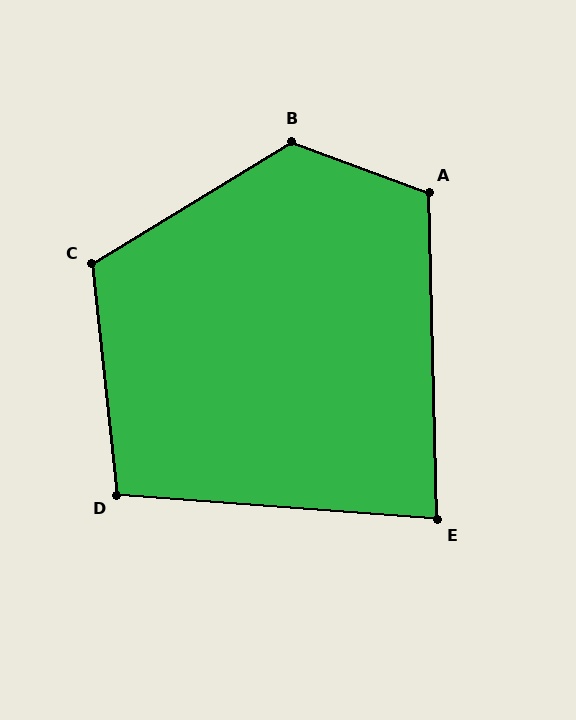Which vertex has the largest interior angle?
B, at approximately 128 degrees.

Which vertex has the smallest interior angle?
E, at approximately 84 degrees.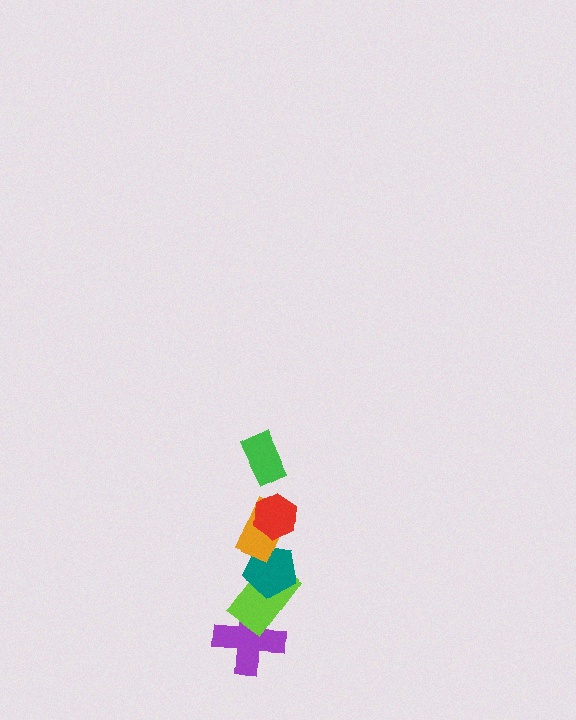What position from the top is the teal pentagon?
The teal pentagon is 4th from the top.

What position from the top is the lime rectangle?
The lime rectangle is 5th from the top.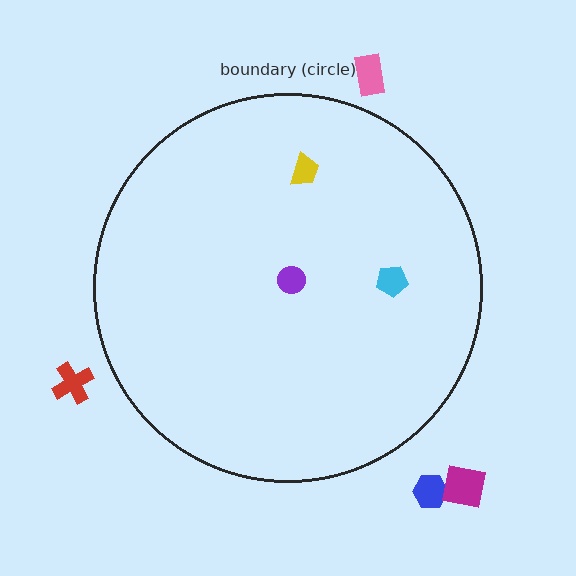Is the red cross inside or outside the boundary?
Outside.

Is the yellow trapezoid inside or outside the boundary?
Inside.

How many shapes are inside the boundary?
3 inside, 4 outside.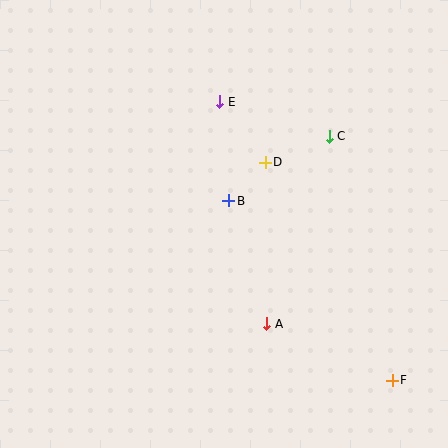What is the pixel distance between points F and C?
The distance between F and C is 252 pixels.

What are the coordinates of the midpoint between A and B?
The midpoint between A and B is at (248, 262).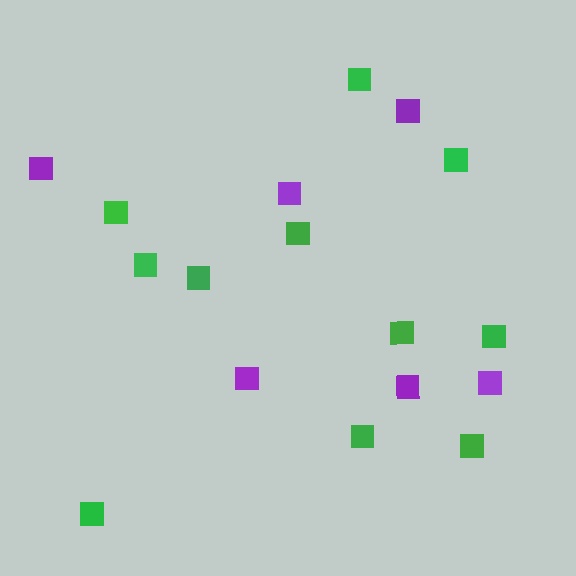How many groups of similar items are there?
There are 2 groups: one group of purple squares (6) and one group of green squares (11).